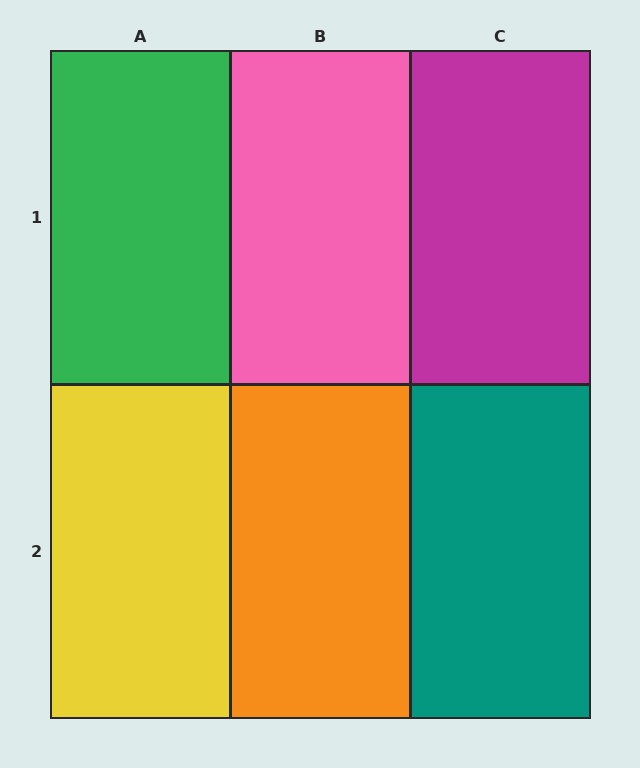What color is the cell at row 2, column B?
Orange.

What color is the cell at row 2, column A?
Yellow.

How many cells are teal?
1 cell is teal.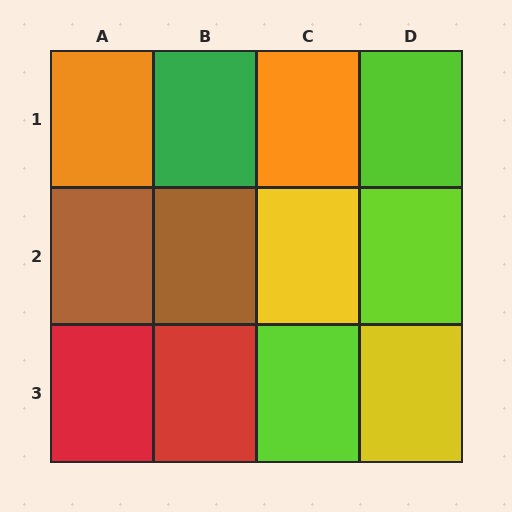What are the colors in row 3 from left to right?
Red, red, lime, yellow.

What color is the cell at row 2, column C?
Yellow.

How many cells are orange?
2 cells are orange.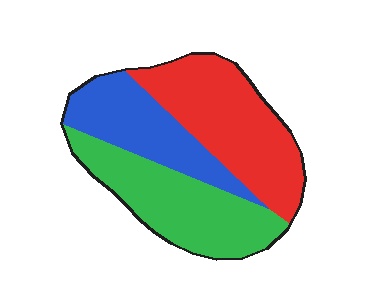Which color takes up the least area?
Blue, at roughly 25%.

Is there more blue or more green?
Green.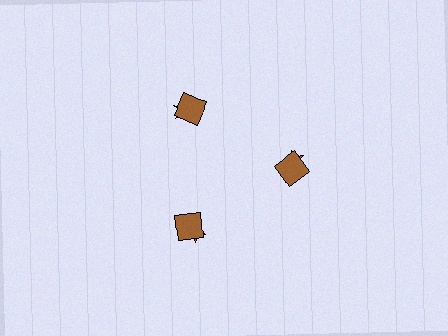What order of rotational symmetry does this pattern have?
This pattern has 3-fold rotational symmetry.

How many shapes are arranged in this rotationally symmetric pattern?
There are 6 shapes, arranged in 3 groups of 2.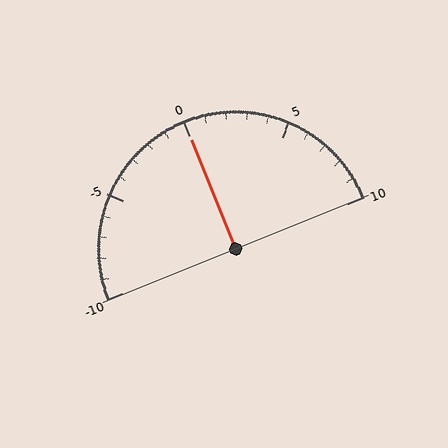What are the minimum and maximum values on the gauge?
The gauge ranges from -10 to 10.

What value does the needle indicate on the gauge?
The needle indicates approximately 0.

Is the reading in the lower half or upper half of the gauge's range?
The reading is in the upper half of the range (-10 to 10).